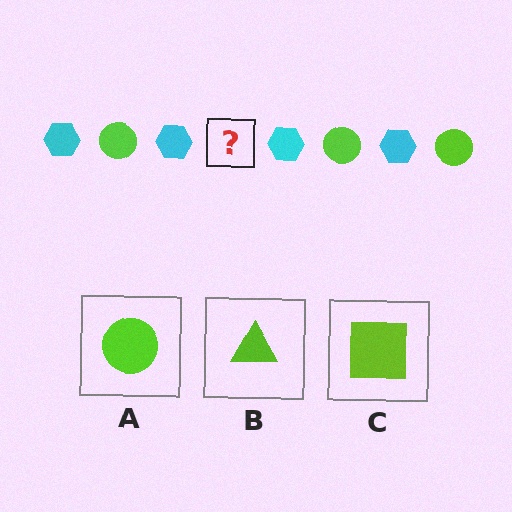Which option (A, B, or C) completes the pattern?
A.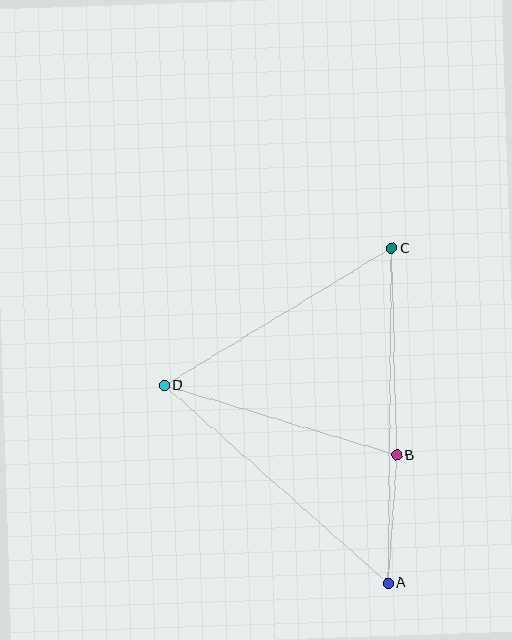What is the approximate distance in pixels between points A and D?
The distance between A and D is approximately 299 pixels.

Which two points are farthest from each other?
Points A and C are farthest from each other.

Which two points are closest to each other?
Points A and B are closest to each other.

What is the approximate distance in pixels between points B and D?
The distance between B and D is approximately 243 pixels.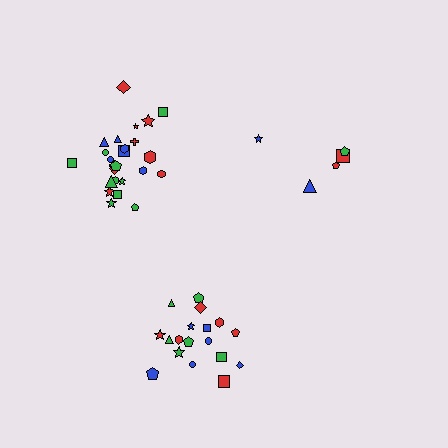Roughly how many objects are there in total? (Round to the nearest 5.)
Roughly 50 objects in total.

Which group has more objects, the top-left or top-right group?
The top-left group.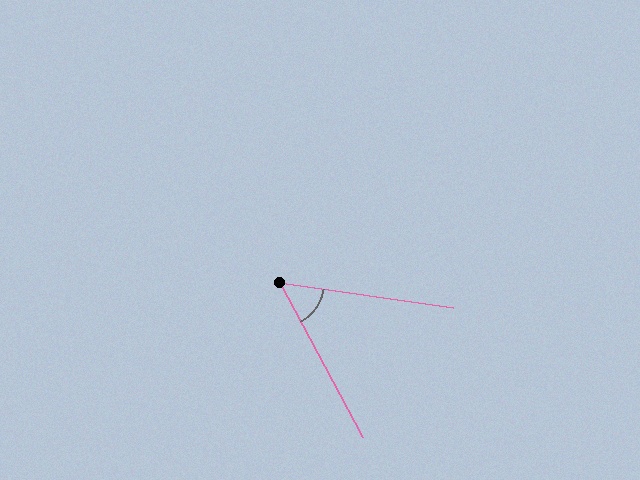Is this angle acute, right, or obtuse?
It is acute.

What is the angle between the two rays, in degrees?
Approximately 54 degrees.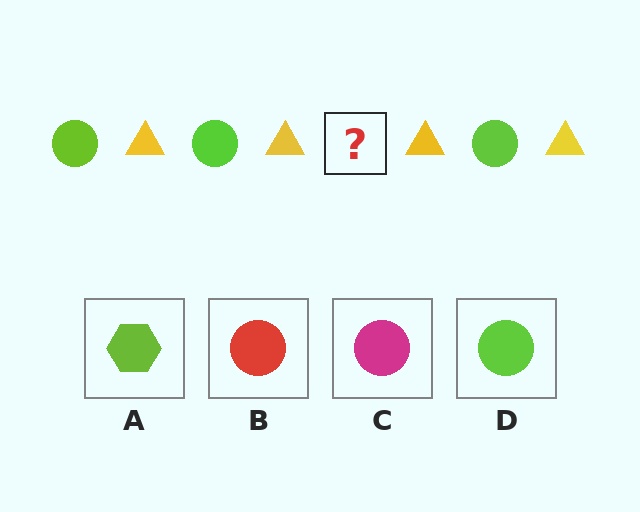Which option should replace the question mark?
Option D.